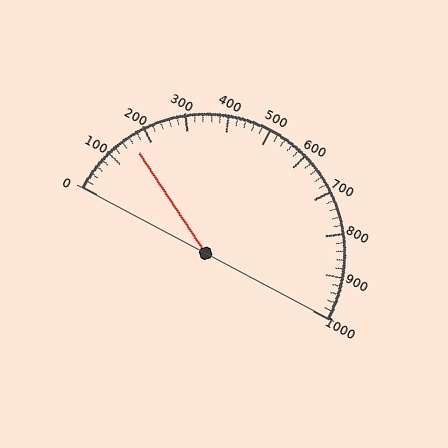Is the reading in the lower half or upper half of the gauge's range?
The reading is in the lower half of the range (0 to 1000).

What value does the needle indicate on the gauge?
The needle indicates approximately 160.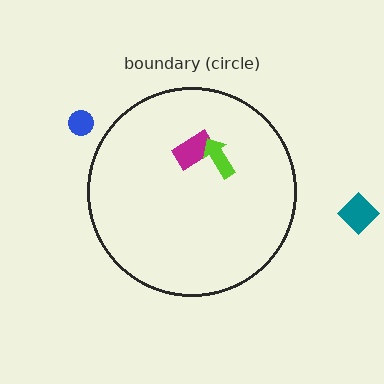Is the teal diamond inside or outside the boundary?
Outside.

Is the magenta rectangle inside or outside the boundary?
Inside.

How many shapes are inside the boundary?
2 inside, 2 outside.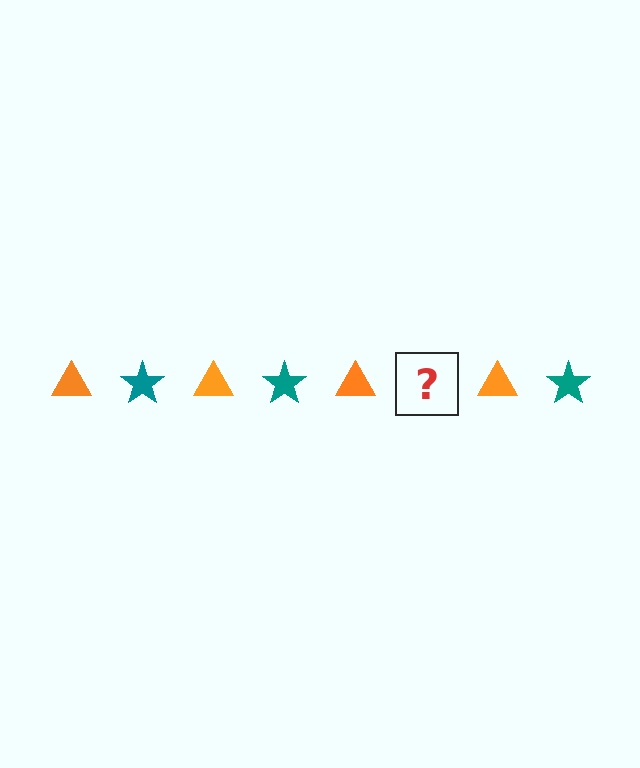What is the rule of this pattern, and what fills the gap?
The rule is that the pattern alternates between orange triangle and teal star. The gap should be filled with a teal star.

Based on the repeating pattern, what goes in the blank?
The blank should be a teal star.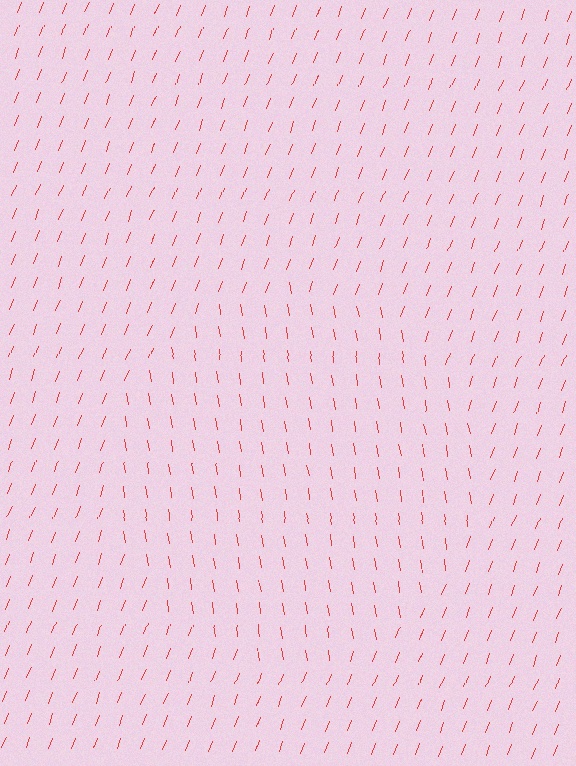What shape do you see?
I see a circle.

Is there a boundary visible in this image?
Yes, there is a texture boundary formed by a change in line orientation.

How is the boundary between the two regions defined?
The boundary is defined purely by a change in line orientation (approximately 30 degrees difference). All lines are the same color and thickness.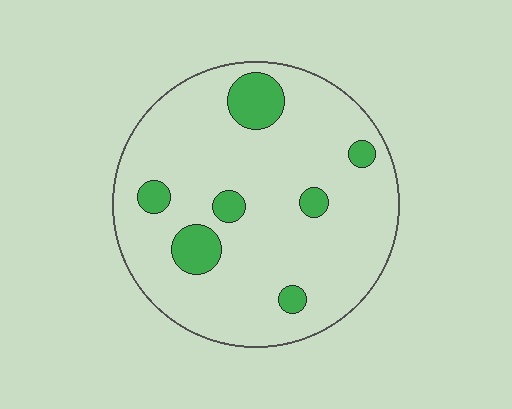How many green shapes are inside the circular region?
7.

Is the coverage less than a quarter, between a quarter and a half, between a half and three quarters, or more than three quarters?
Less than a quarter.